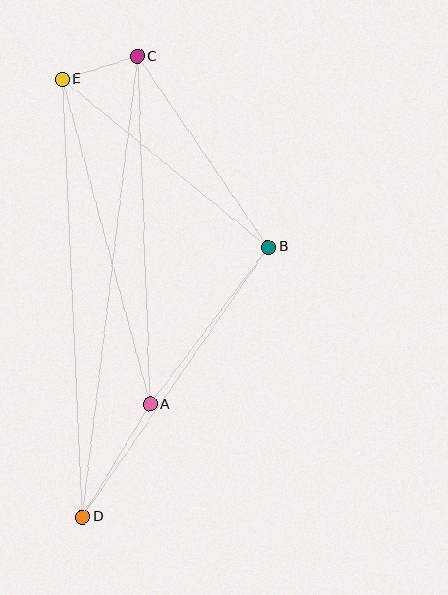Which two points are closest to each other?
Points C and E are closest to each other.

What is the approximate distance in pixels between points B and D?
The distance between B and D is approximately 327 pixels.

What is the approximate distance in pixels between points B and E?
The distance between B and E is approximately 266 pixels.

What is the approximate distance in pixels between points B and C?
The distance between B and C is approximately 232 pixels.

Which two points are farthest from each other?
Points C and D are farthest from each other.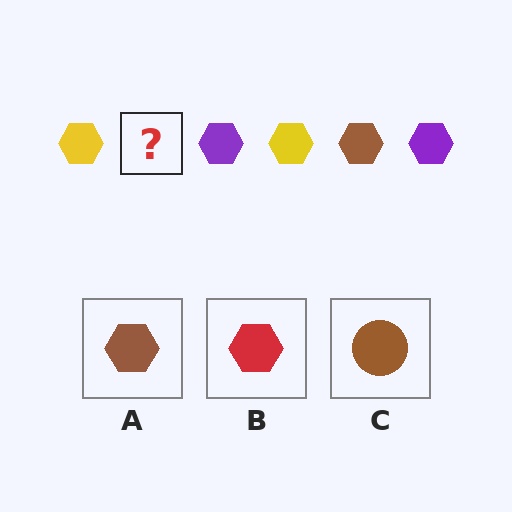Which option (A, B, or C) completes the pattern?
A.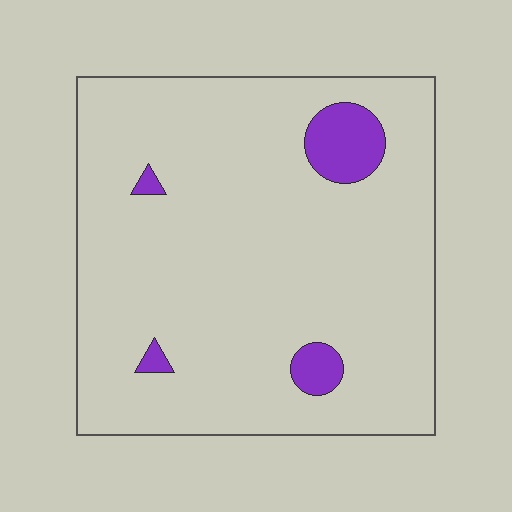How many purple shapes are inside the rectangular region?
4.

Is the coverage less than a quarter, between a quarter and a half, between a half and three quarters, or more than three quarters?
Less than a quarter.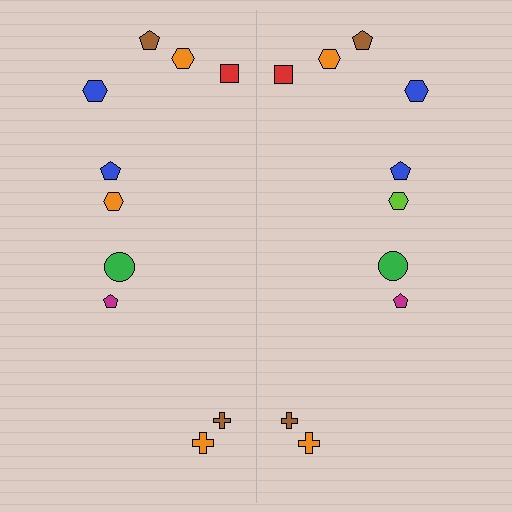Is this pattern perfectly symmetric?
No, the pattern is not perfectly symmetric. The lime hexagon on the right side breaks the symmetry — its mirror counterpart is orange.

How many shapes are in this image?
There are 20 shapes in this image.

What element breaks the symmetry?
The lime hexagon on the right side breaks the symmetry — its mirror counterpart is orange.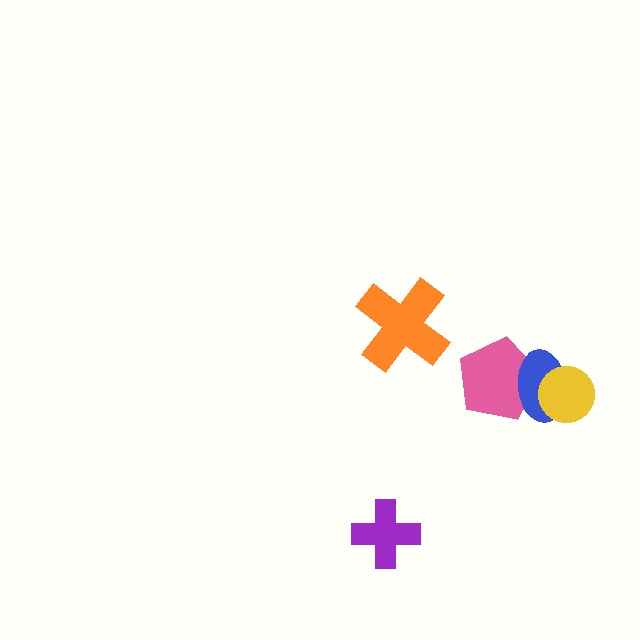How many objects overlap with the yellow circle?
1 object overlaps with the yellow circle.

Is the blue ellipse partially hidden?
Yes, it is partially covered by another shape.